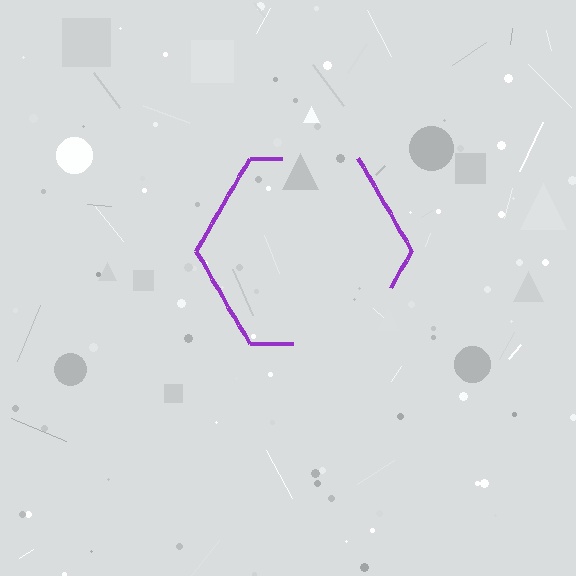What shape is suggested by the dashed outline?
The dashed outline suggests a hexagon.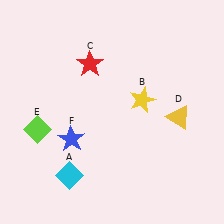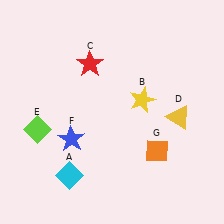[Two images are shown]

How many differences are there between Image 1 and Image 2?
There is 1 difference between the two images.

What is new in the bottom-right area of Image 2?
An orange diamond (G) was added in the bottom-right area of Image 2.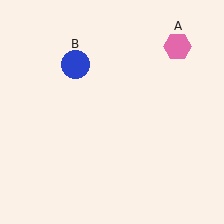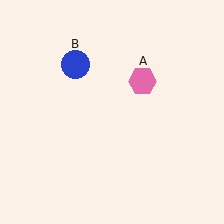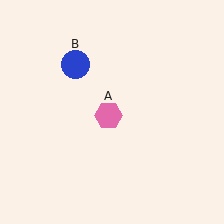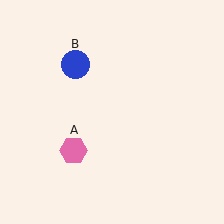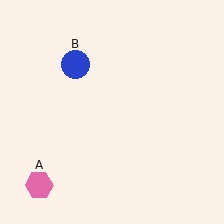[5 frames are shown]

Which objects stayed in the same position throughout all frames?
Blue circle (object B) remained stationary.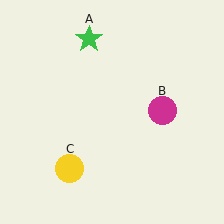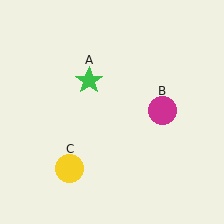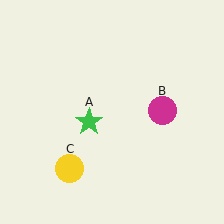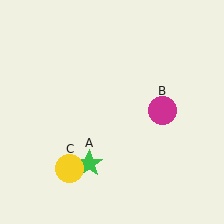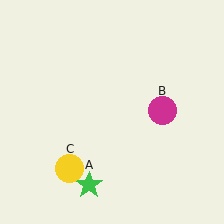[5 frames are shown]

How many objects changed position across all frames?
1 object changed position: green star (object A).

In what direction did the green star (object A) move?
The green star (object A) moved down.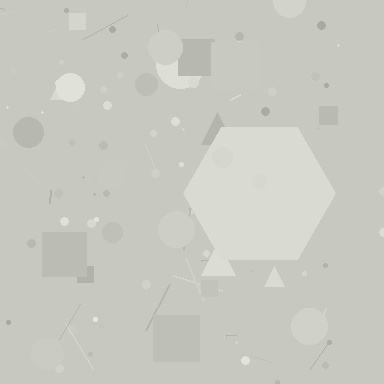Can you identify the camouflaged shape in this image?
The camouflaged shape is a hexagon.